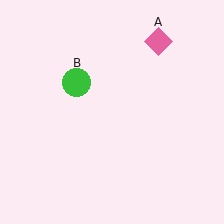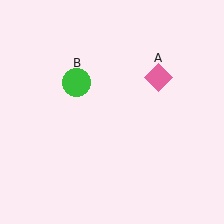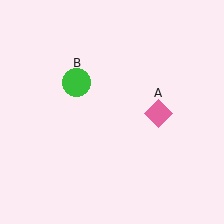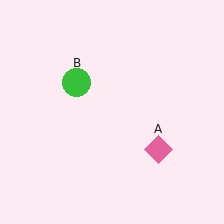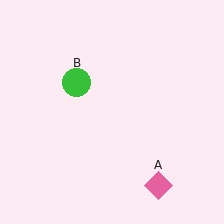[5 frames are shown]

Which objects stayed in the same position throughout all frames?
Green circle (object B) remained stationary.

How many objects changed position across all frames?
1 object changed position: pink diamond (object A).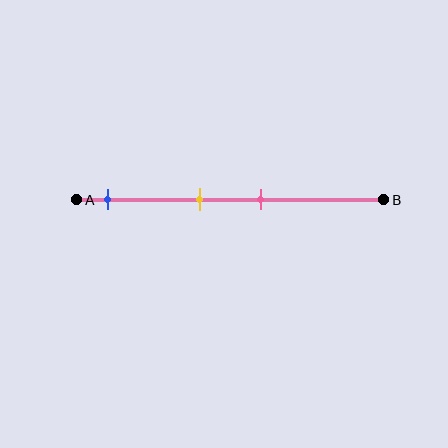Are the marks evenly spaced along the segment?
No, the marks are not evenly spaced.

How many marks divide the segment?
There are 3 marks dividing the segment.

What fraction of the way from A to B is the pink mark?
The pink mark is approximately 60% (0.6) of the way from A to B.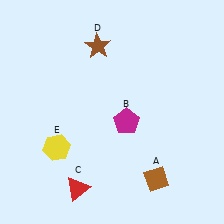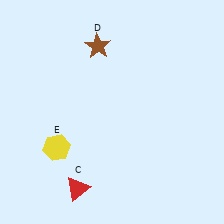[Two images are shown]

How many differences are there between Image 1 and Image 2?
There are 2 differences between the two images.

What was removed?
The magenta pentagon (B), the brown diamond (A) were removed in Image 2.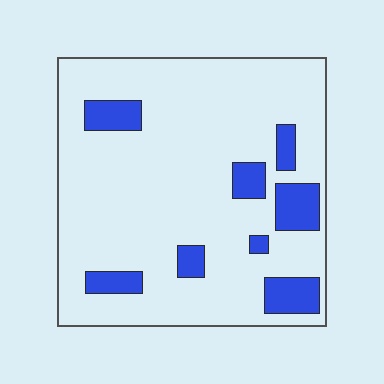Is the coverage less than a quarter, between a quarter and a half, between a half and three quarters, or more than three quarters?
Less than a quarter.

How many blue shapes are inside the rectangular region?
8.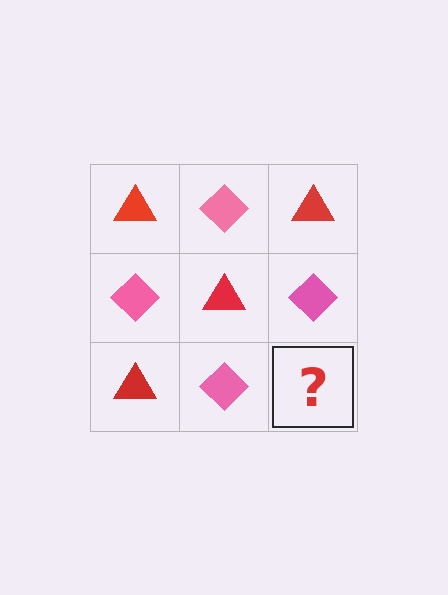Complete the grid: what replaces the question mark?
The question mark should be replaced with a red triangle.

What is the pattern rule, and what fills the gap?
The rule is that it alternates red triangle and pink diamond in a checkerboard pattern. The gap should be filled with a red triangle.